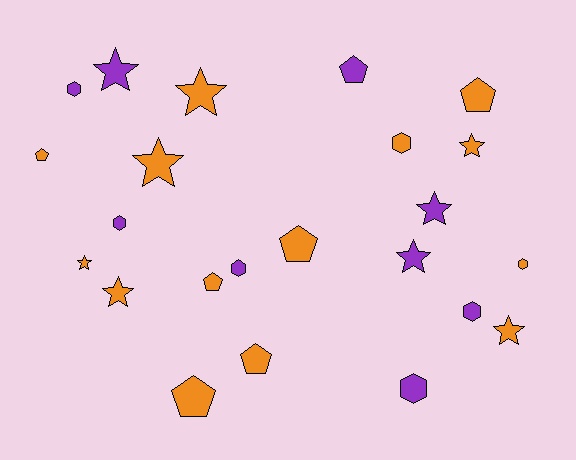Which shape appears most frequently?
Star, with 9 objects.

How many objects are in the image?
There are 23 objects.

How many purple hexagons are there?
There are 5 purple hexagons.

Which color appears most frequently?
Orange, with 14 objects.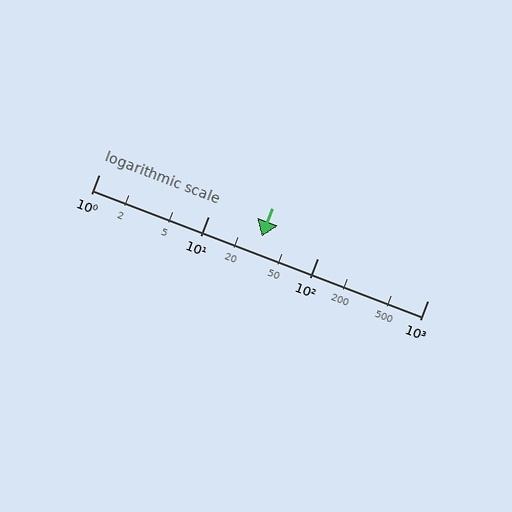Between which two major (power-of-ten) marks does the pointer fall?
The pointer is between 10 and 100.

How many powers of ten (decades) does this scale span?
The scale spans 3 decades, from 1 to 1000.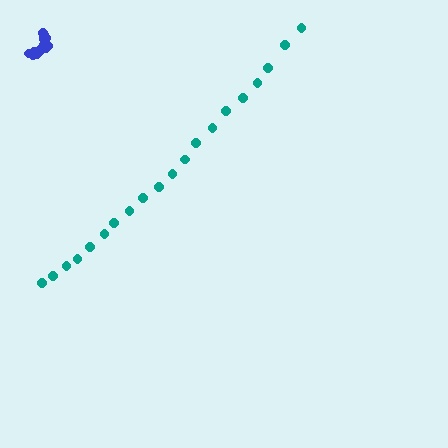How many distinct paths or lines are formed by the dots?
There are 2 distinct paths.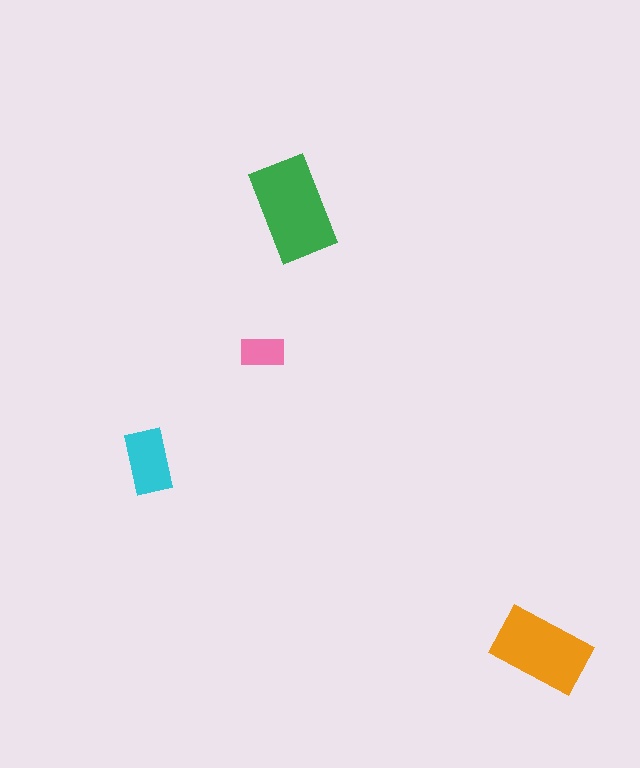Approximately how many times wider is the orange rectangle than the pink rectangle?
About 2 times wider.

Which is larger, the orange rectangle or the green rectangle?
The green one.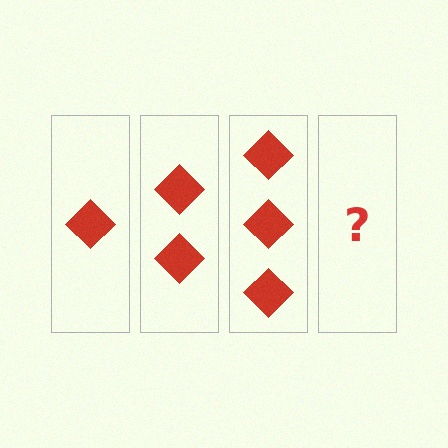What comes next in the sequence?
The next element should be 4 diamonds.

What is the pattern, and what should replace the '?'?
The pattern is that each step adds one more diamond. The '?' should be 4 diamonds.